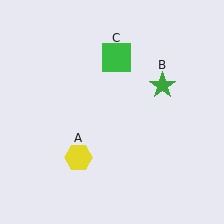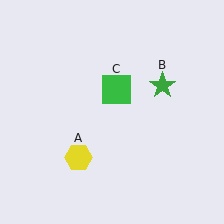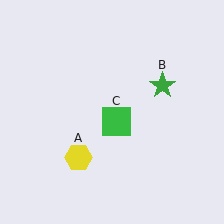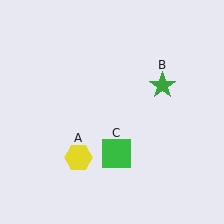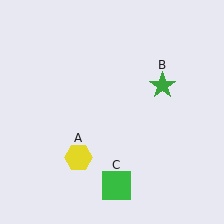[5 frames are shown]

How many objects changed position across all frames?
1 object changed position: green square (object C).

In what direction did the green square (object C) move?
The green square (object C) moved down.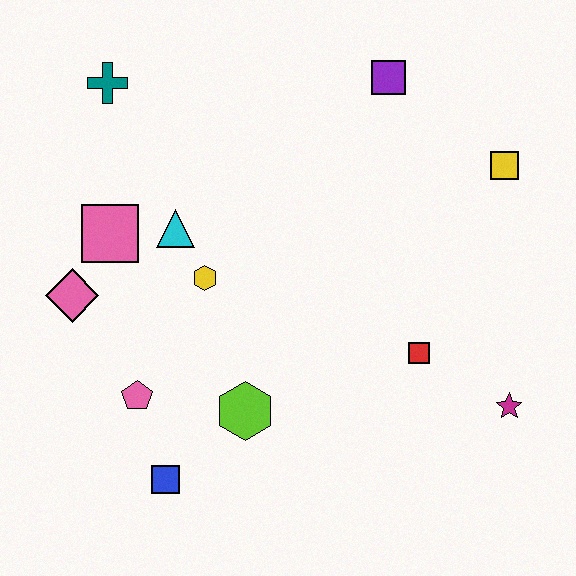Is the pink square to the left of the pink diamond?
No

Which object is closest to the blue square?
The pink pentagon is closest to the blue square.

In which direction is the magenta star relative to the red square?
The magenta star is to the right of the red square.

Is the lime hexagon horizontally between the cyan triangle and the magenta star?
Yes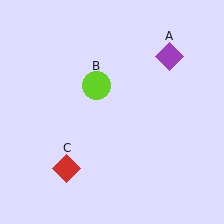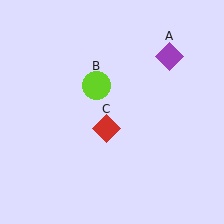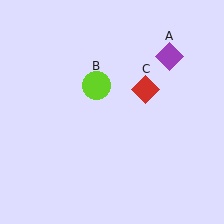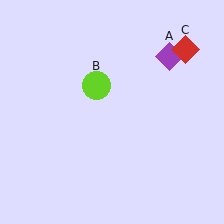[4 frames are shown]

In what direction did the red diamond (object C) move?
The red diamond (object C) moved up and to the right.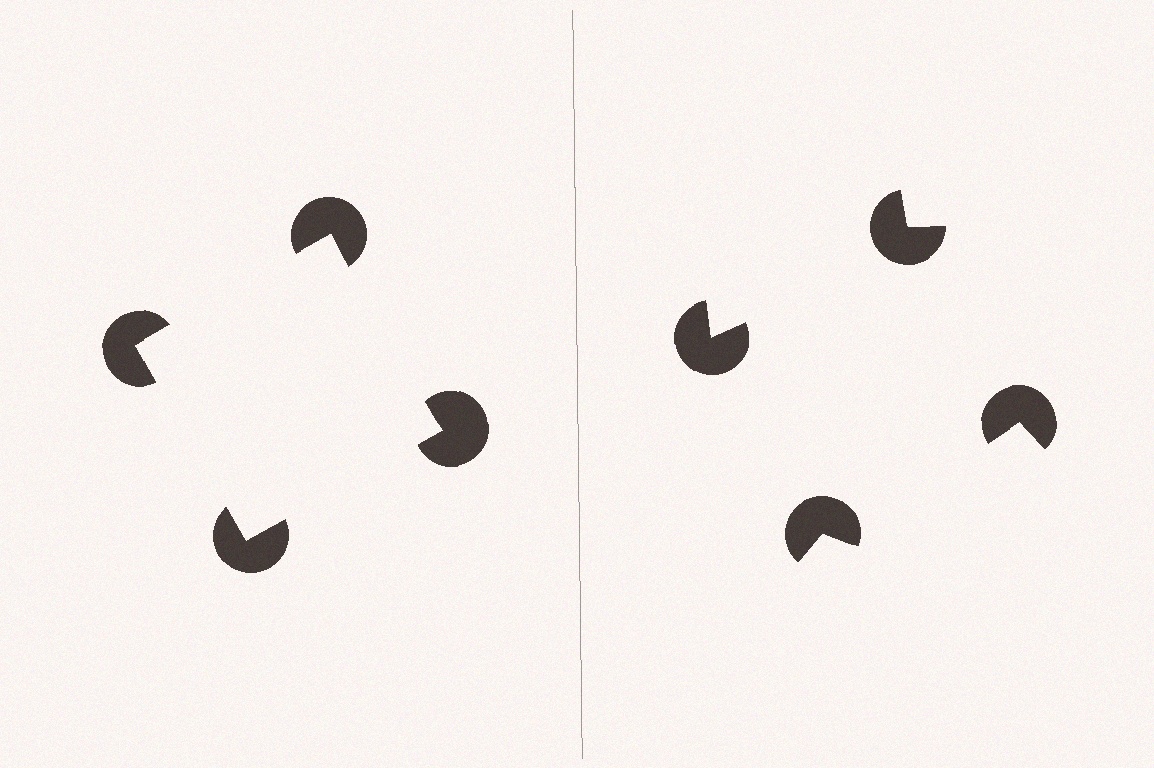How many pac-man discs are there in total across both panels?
8 — 4 on each side.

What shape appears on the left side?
An illusory square.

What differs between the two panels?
The pac-man discs are positioned identically on both sides; only the wedge orientations differ. On the left they align to a square; on the right they are misaligned.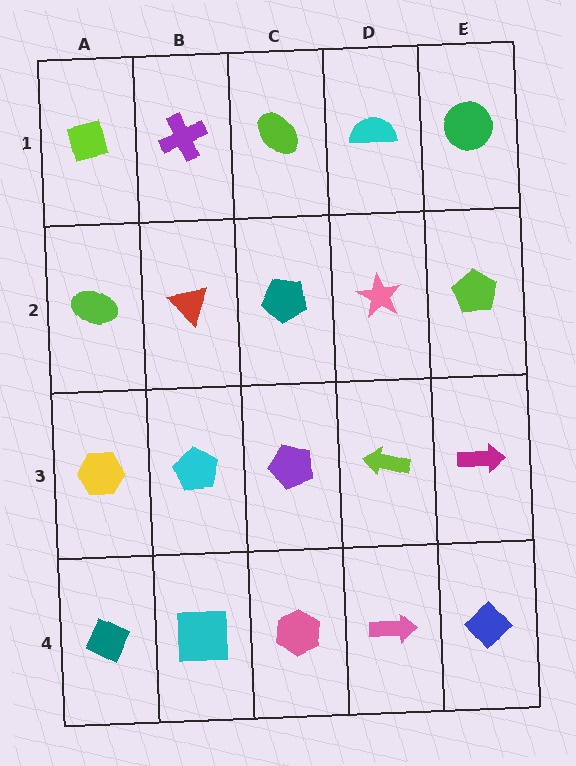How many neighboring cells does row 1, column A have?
2.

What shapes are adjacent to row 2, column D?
A cyan semicircle (row 1, column D), a lime arrow (row 3, column D), a teal pentagon (row 2, column C), a lime pentagon (row 2, column E).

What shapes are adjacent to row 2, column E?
A green circle (row 1, column E), a magenta arrow (row 3, column E), a pink star (row 2, column D).